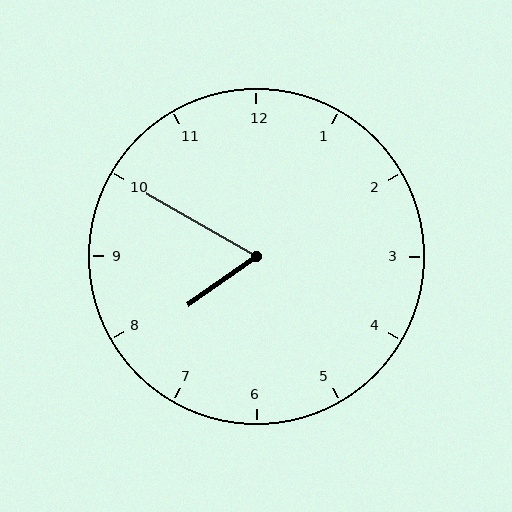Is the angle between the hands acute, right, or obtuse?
It is acute.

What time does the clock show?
7:50.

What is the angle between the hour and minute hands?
Approximately 65 degrees.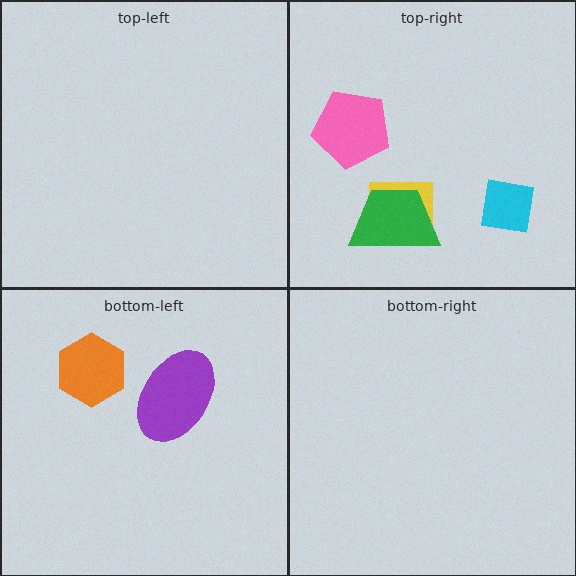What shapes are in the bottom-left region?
The purple ellipse, the orange hexagon.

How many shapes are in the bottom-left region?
2.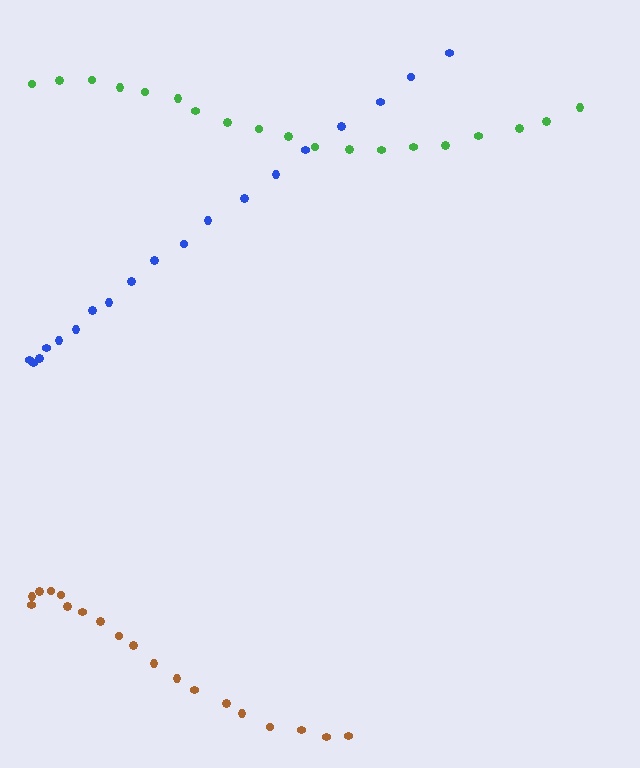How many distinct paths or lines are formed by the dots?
There are 3 distinct paths.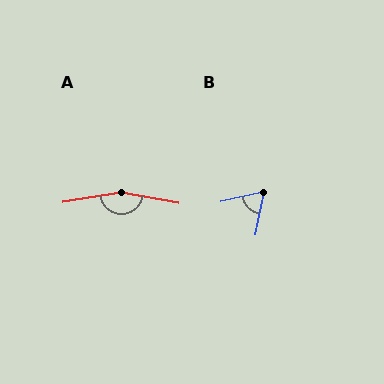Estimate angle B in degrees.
Approximately 65 degrees.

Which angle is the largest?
A, at approximately 160 degrees.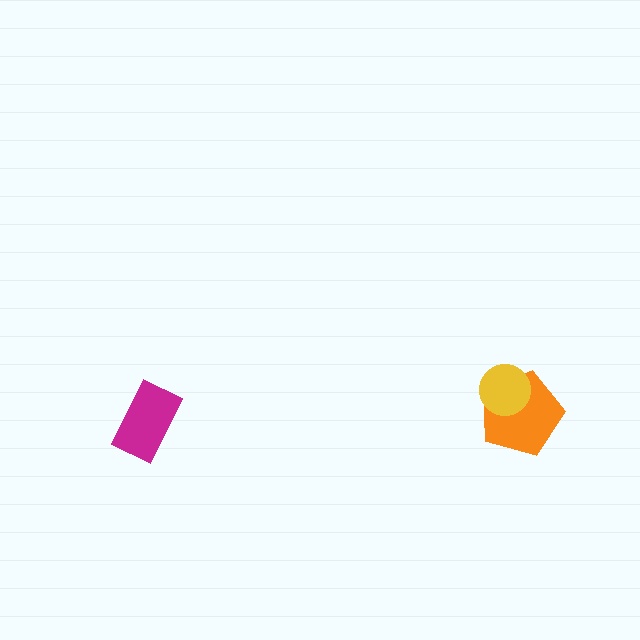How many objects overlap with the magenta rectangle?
0 objects overlap with the magenta rectangle.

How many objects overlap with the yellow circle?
1 object overlaps with the yellow circle.